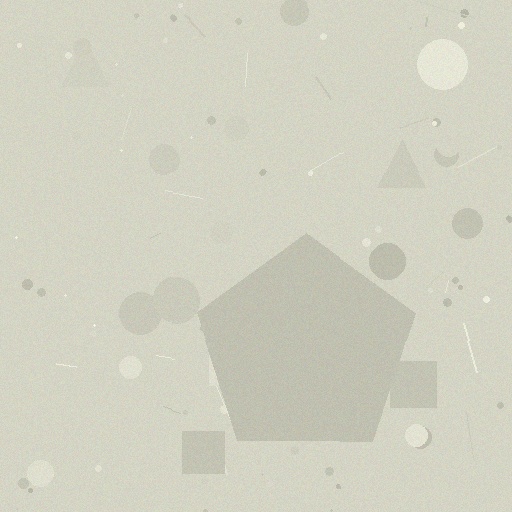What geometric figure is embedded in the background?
A pentagon is embedded in the background.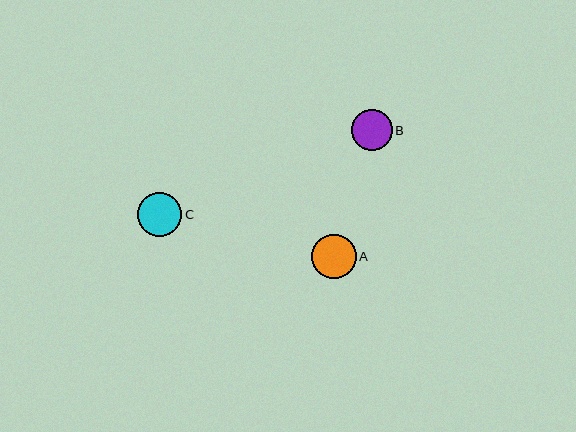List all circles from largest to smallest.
From largest to smallest: A, C, B.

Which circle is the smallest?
Circle B is the smallest with a size of approximately 41 pixels.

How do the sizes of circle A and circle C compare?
Circle A and circle C are approximately the same size.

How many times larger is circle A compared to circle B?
Circle A is approximately 1.1 times the size of circle B.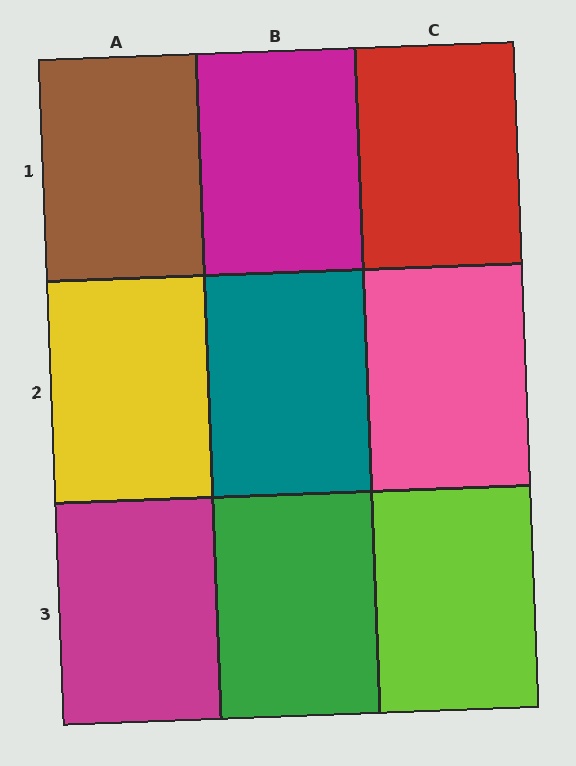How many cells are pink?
1 cell is pink.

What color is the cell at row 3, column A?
Magenta.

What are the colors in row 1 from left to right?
Brown, magenta, red.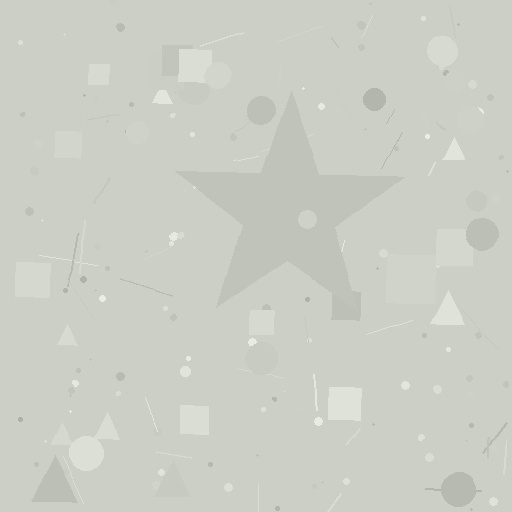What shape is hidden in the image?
A star is hidden in the image.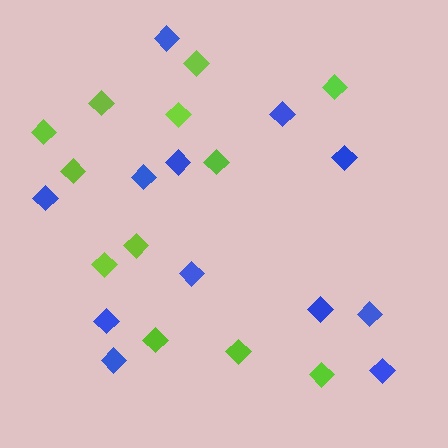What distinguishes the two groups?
There are 2 groups: one group of blue diamonds (12) and one group of lime diamonds (12).